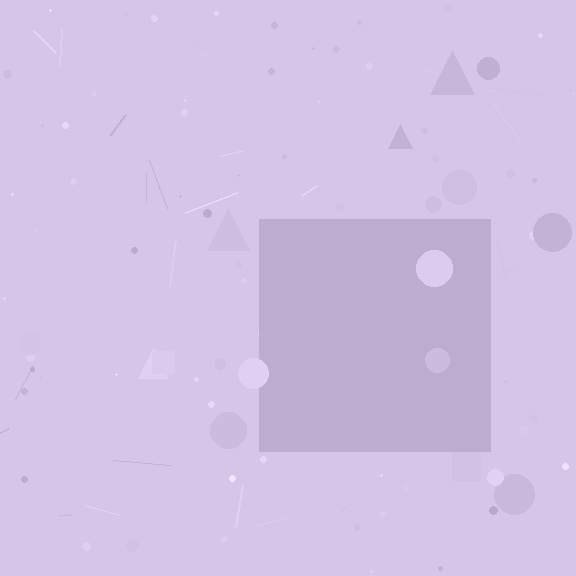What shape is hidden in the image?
A square is hidden in the image.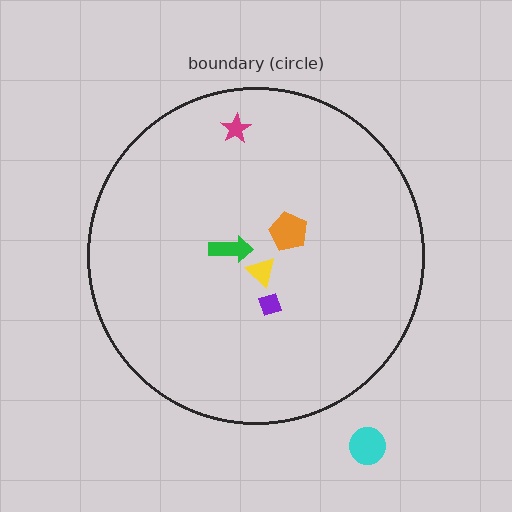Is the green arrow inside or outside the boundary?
Inside.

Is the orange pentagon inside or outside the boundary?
Inside.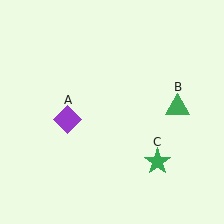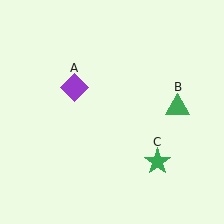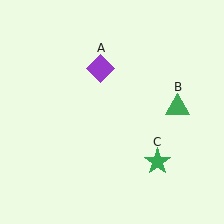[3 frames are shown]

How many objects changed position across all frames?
1 object changed position: purple diamond (object A).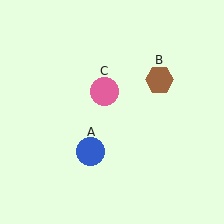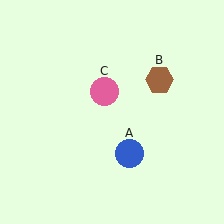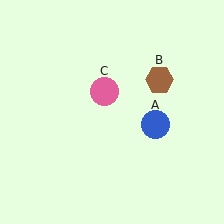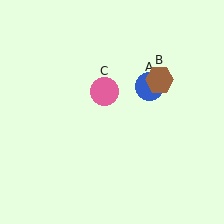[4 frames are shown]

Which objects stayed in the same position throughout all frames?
Brown hexagon (object B) and pink circle (object C) remained stationary.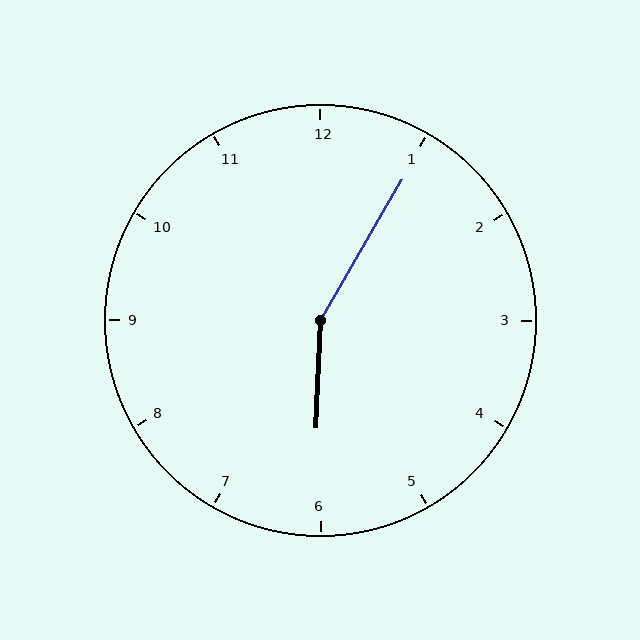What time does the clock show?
6:05.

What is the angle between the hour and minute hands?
Approximately 152 degrees.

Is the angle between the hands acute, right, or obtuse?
It is obtuse.